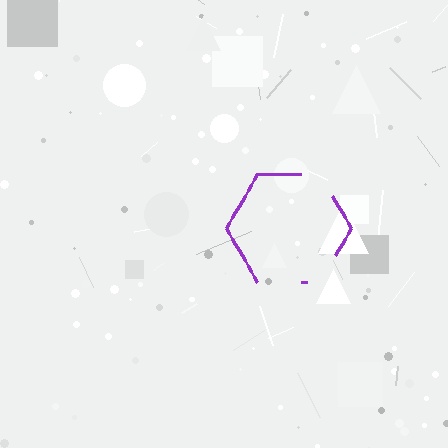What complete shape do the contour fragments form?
The contour fragments form a hexagon.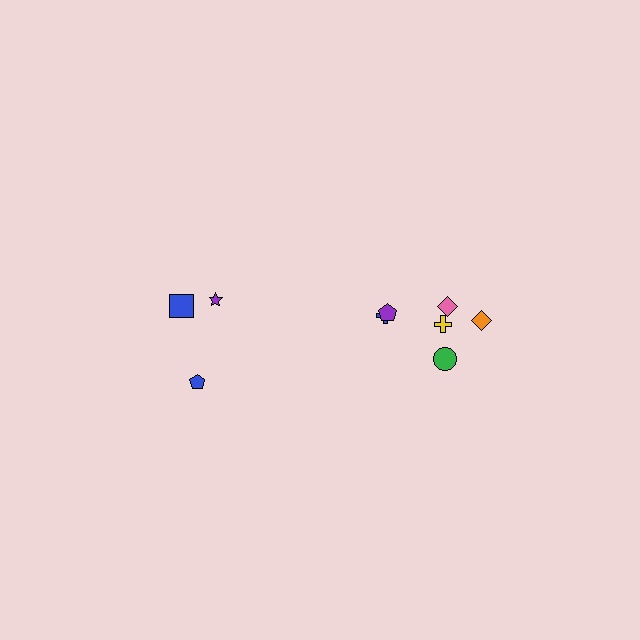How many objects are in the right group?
There are 6 objects.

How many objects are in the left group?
There are 3 objects.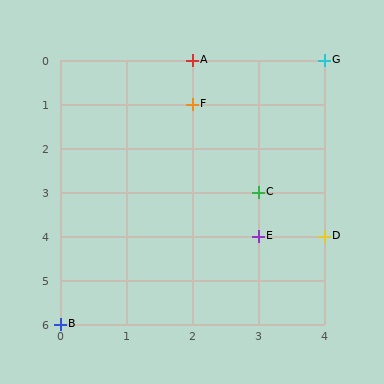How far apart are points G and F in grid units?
Points G and F are 2 columns and 1 row apart (about 2.2 grid units diagonally).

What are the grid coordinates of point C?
Point C is at grid coordinates (3, 3).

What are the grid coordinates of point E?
Point E is at grid coordinates (3, 4).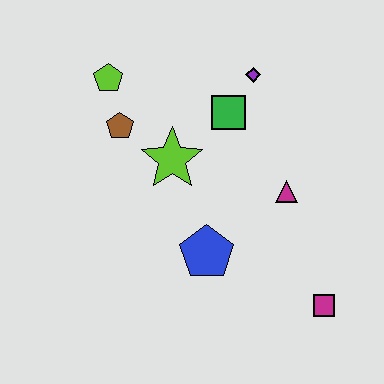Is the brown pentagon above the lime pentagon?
No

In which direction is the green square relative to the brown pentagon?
The green square is to the right of the brown pentagon.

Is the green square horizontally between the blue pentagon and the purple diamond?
Yes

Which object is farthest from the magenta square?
The lime pentagon is farthest from the magenta square.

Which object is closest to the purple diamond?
The green square is closest to the purple diamond.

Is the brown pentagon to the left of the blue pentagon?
Yes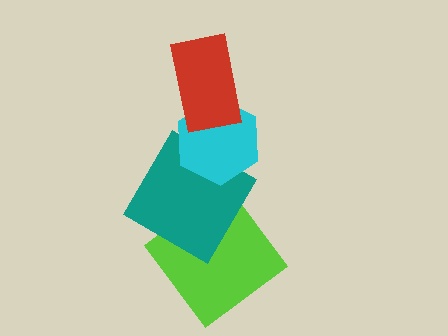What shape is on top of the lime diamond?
The teal diamond is on top of the lime diamond.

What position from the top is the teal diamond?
The teal diamond is 3rd from the top.